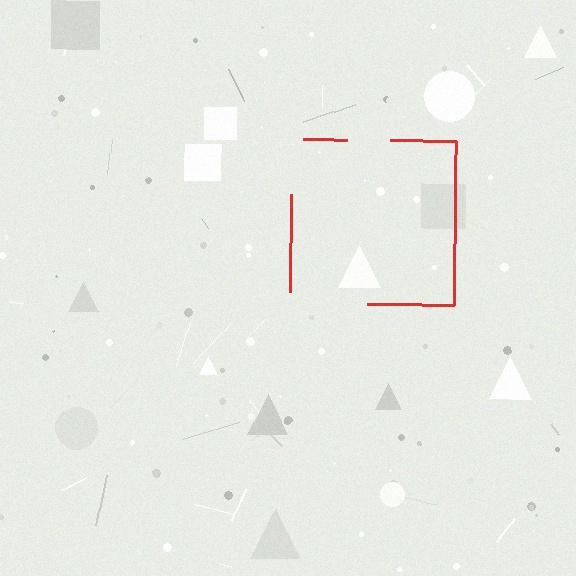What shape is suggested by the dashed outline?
The dashed outline suggests a square.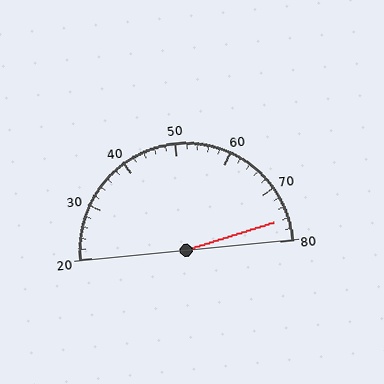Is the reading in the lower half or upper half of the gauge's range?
The reading is in the upper half of the range (20 to 80).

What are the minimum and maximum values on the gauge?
The gauge ranges from 20 to 80.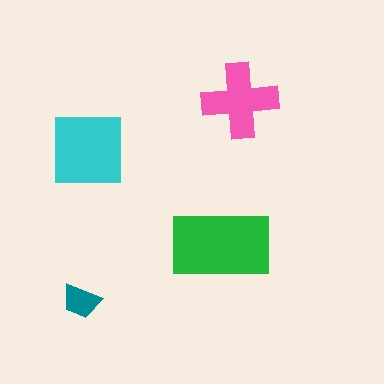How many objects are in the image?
There are 4 objects in the image.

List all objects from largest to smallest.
The green rectangle, the cyan square, the pink cross, the teal trapezoid.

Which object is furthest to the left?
The teal trapezoid is leftmost.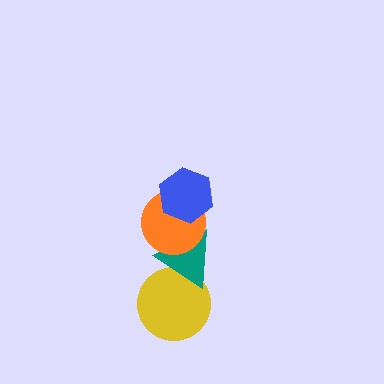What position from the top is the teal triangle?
The teal triangle is 3rd from the top.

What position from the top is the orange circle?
The orange circle is 2nd from the top.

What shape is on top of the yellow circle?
The teal triangle is on top of the yellow circle.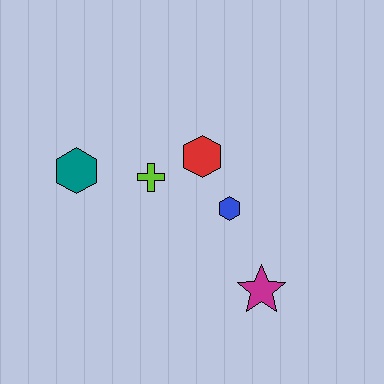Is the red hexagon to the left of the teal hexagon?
No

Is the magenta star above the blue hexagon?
No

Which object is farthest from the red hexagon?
The magenta star is farthest from the red hexagon.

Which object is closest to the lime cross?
The red hexagon is closest to the lime cross.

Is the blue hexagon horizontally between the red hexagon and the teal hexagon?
No